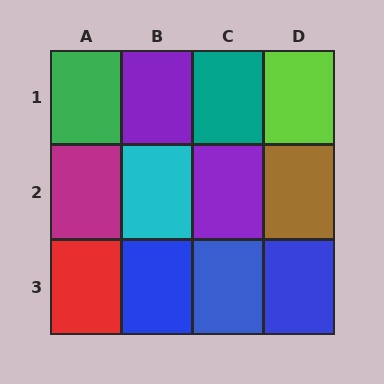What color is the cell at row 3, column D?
Blue.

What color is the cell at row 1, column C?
Teal.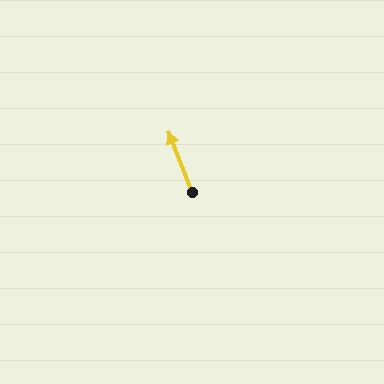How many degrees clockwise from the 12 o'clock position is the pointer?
Approximately 339 degrees.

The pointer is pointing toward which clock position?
Roughly 11 o'clock.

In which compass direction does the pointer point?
North.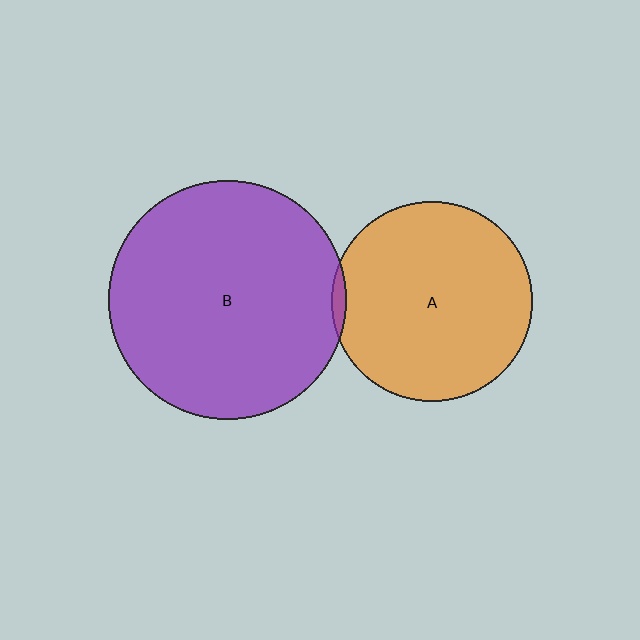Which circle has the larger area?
Circle B (purple).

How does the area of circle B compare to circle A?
Approximately 1.4 times.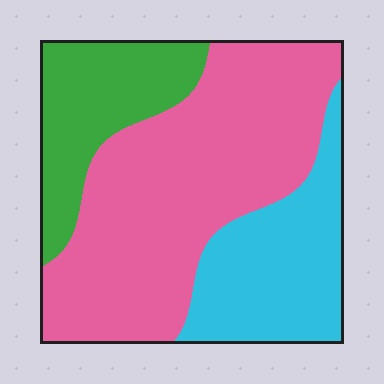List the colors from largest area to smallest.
From largest to smallest: pink, cyan, green.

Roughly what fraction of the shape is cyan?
Cyan takes up about one quarter (1/4) of the shape.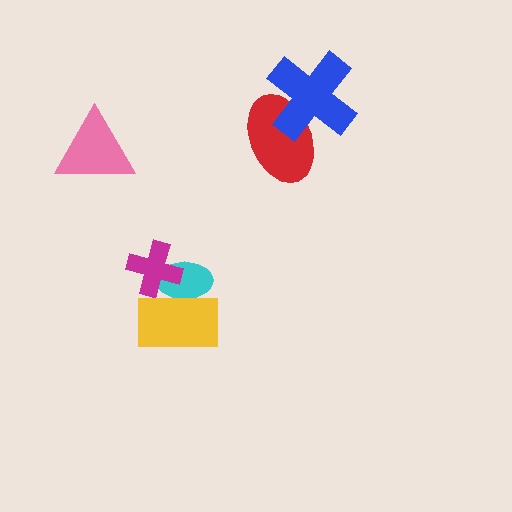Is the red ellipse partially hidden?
Yes, it is partially covered by another shape.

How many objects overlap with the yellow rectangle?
2 objects overlap with the yellow rectangle.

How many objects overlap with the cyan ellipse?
2 objects overlap with the cyan ellipse.